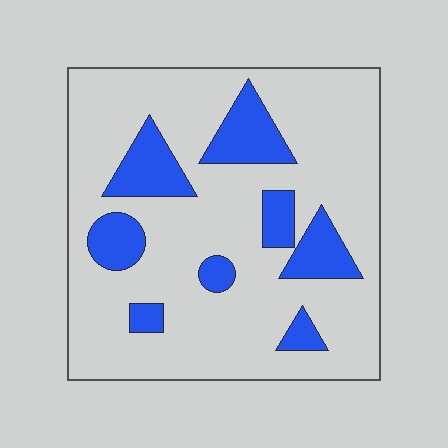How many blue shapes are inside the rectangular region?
8.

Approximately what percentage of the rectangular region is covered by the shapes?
Approximately 20%.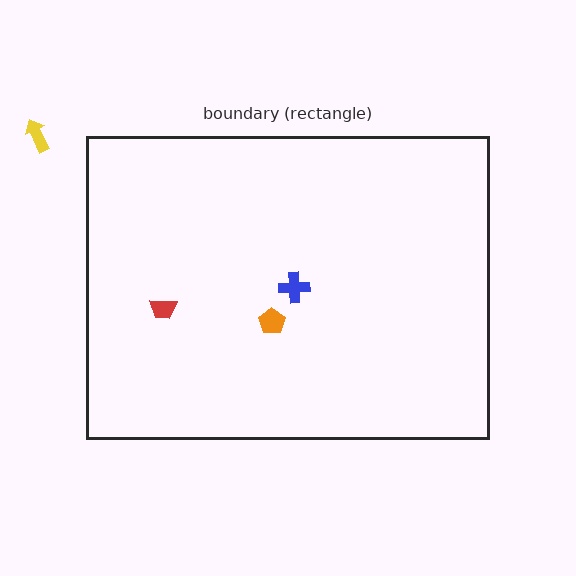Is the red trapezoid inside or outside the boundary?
Inside.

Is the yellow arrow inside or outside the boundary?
Outside.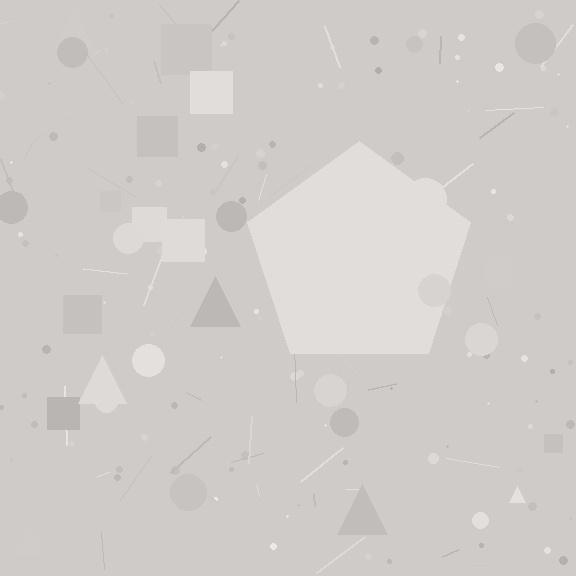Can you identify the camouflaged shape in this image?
The camouflaged shape is a pentagon.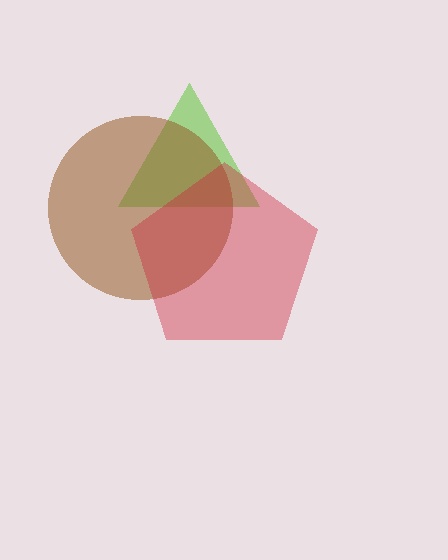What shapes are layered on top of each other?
The layered shapes are: a lime triangle, a brown circle, a red pentagon.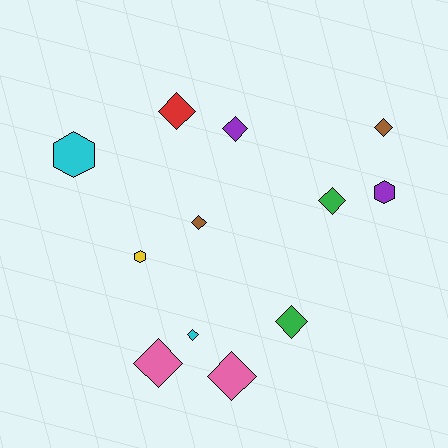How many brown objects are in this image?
There are 2 brown objects.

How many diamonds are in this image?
There are 9 diamonds.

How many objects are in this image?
There are 12 objects.